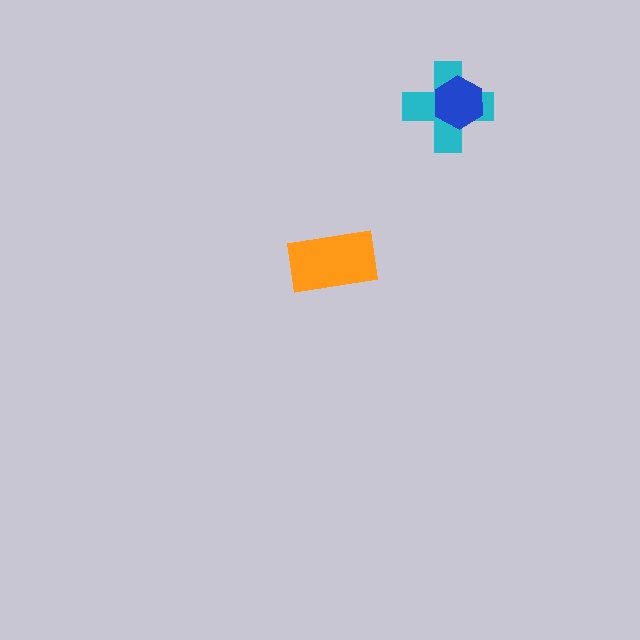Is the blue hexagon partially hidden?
No, no other shape covers it.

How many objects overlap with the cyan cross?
1 object overlaps with the cyan cross.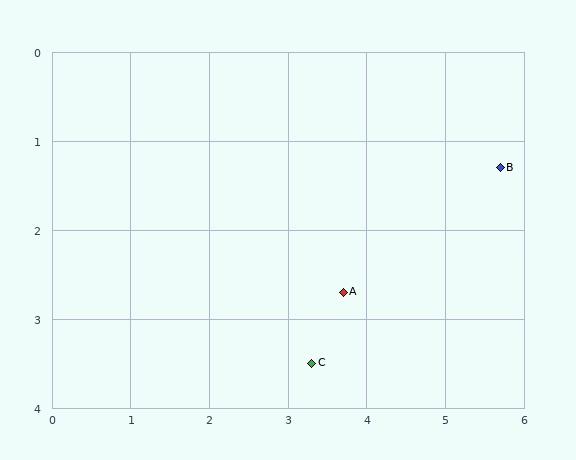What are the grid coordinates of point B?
Point B is at approximately (5.7, 1.3).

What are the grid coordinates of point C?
Point C is at approximately (3.3, 3.5).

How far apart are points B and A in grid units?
Points B and A are about 2.4 grid units apart.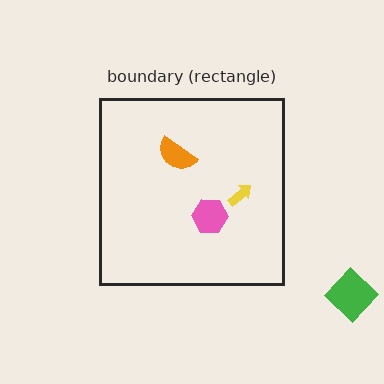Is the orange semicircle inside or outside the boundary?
Inside.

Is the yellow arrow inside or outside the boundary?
Inside.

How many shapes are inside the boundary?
3 inside, 1 outside.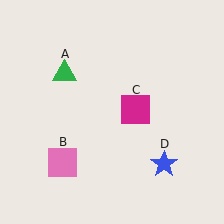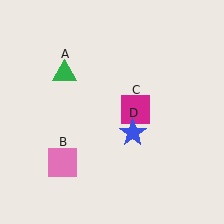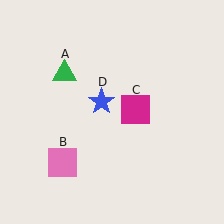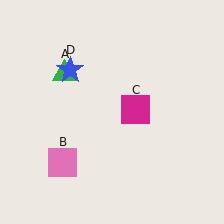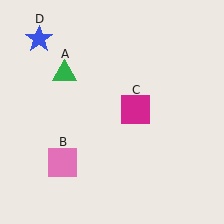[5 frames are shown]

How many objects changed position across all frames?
1 object changed position: blue star (object D).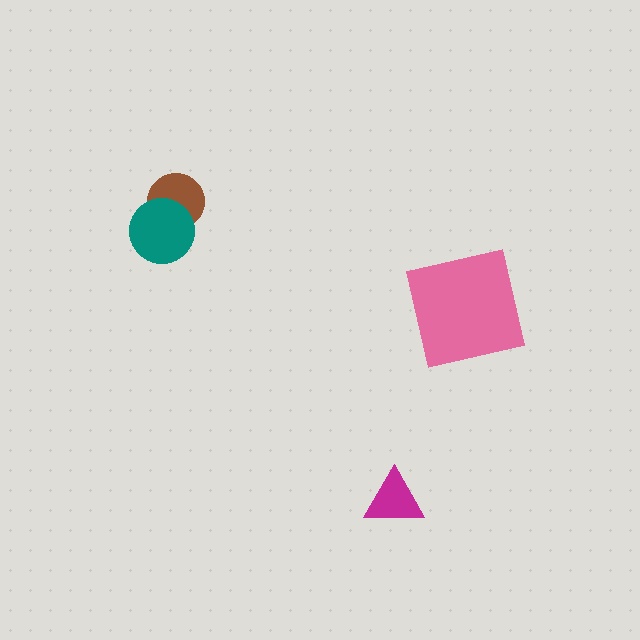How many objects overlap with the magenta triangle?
0 objects overlap with the magenta triangle.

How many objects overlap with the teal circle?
1 object overlaps with the teal circle.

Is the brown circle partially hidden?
Yes, it is partially covered by another shape.